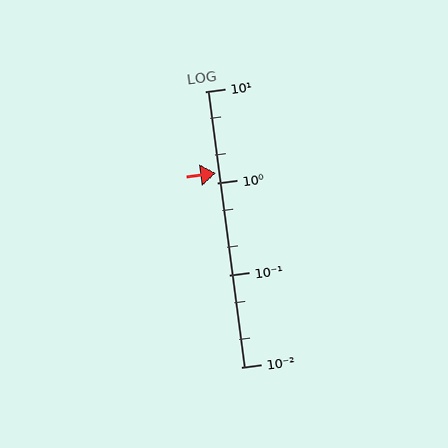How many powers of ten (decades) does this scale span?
The scale spans 3 decades, from 0.01 to 10.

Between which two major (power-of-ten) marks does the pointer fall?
The pointer is between 1 and 10.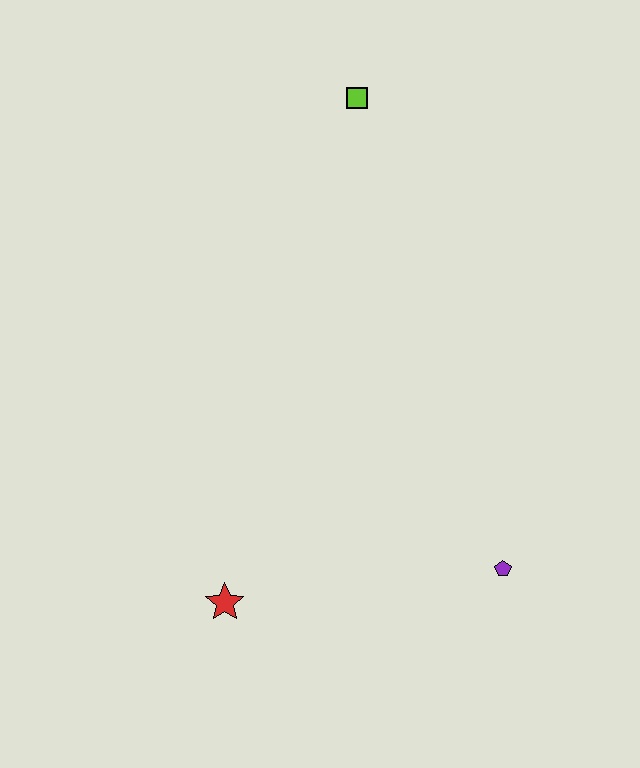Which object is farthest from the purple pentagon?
The lime square is farthest from the purple pentagon.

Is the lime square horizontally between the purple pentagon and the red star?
Yes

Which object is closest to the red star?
The purple pentagon is closest to the red star.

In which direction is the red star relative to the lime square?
The red star is below the lime square.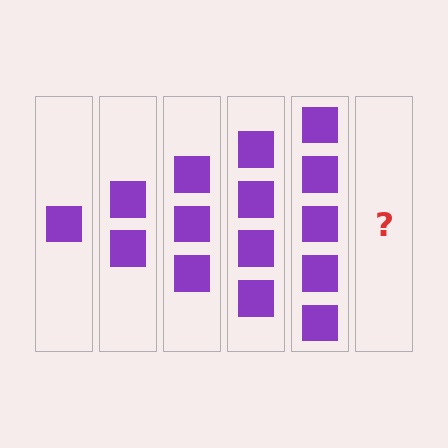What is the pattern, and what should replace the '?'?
The pattern is that each step adds one more square. The '?' should be 6 squares.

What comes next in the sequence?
The next element should be 6 squares.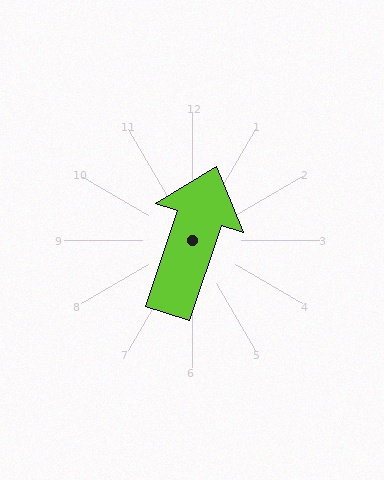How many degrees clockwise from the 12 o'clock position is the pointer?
Approximately 19 degrees.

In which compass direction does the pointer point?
North.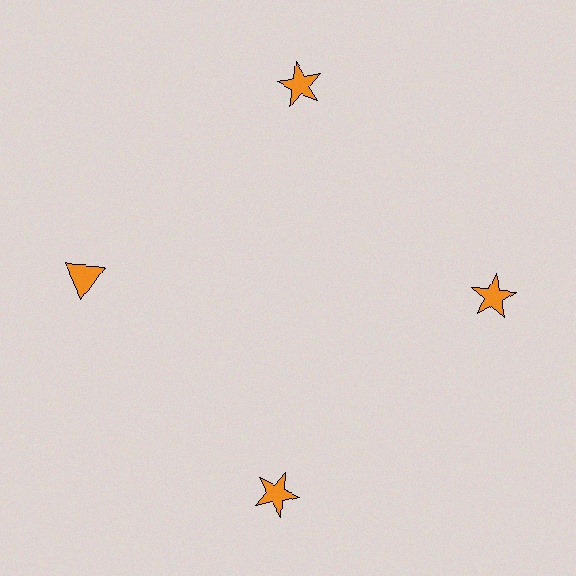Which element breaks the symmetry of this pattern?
The orange triangle at roughly the 9 o'clock position breaks the symmetry. All other shapes are orange stars.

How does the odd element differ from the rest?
It has a different shape: triangle instead of star.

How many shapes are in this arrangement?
There are 4 shapes arranged in a ring pattern.